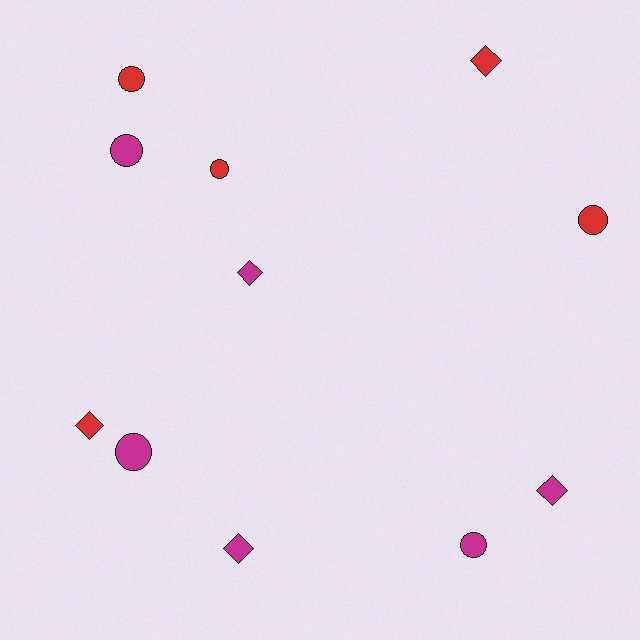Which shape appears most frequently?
Circle, with 6 objects.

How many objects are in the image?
There are 11 objects.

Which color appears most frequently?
Magenta, with 6 objects.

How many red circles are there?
There are 3 red circles.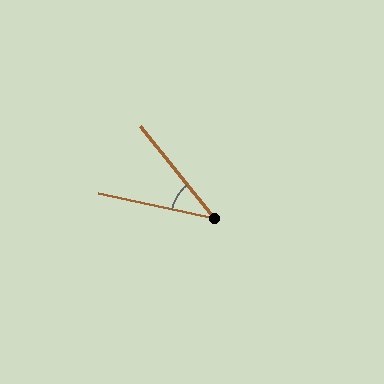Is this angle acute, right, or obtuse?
It is acute.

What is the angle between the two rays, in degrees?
Approximately 39 degrees.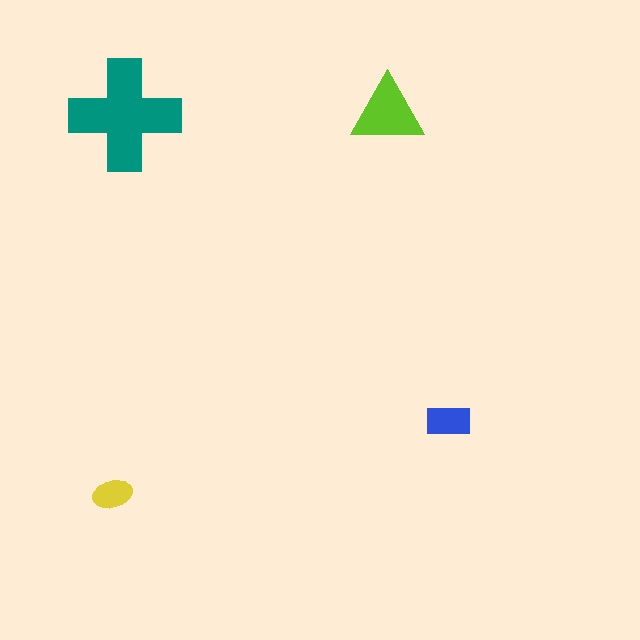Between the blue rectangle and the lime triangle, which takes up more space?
The lime triangle.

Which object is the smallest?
The yellow ellipse.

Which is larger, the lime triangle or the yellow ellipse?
The lime triangle.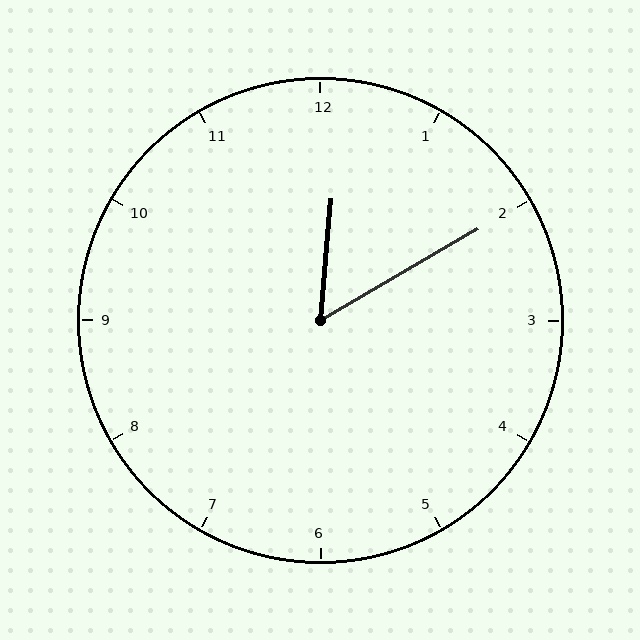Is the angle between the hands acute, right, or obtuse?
It is acute.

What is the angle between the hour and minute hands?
Approximately 55 degrees.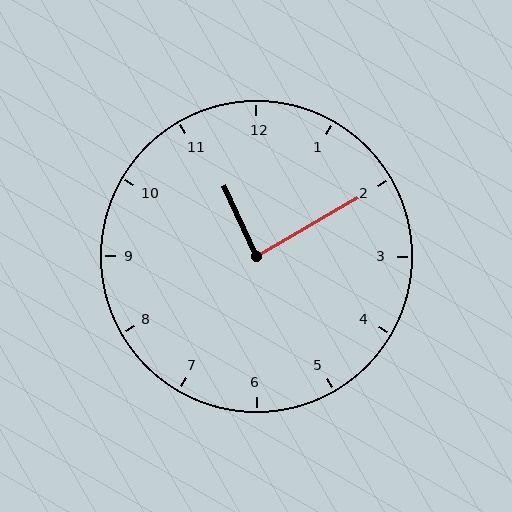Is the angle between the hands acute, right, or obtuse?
It is right.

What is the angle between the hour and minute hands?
Approximately 85 degrees.